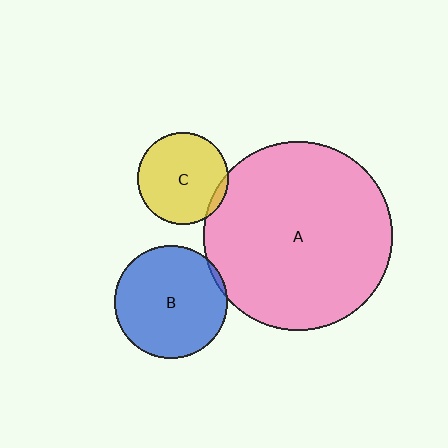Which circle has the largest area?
Circle A (pink).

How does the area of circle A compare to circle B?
Approximately 2.8 times.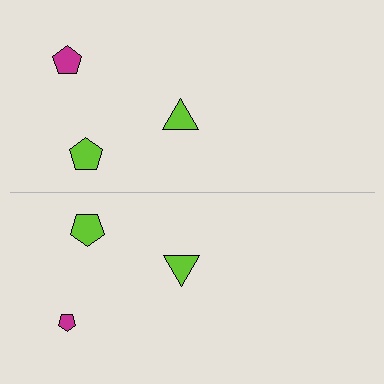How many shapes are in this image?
There are 6 shapes in this image.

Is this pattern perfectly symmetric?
No, the pattern is not perfectly symmetric. The magenta pentagon on the bottom side has a different size than its mirror counterpart.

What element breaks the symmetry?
The magenta pentagon on the bottom side has a different size than its mirror counterpart.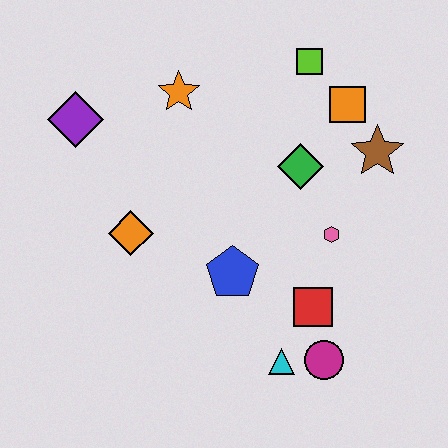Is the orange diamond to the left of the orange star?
Yes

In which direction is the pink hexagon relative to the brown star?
The pink hexagon is below the brown star.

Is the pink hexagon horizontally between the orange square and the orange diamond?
Yes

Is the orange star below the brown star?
No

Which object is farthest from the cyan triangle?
The purple diamond is farthest from the cyan triangle.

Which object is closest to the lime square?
The orange square is closest to the lime square.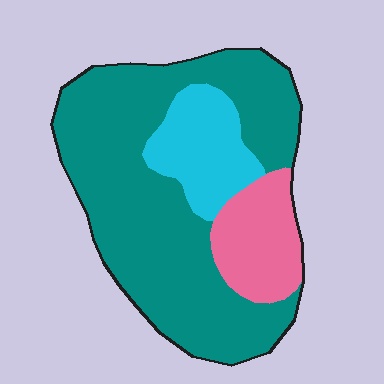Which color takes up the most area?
Teal, at roughly 70%.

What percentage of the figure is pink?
Pink takes up less than a quarter of the figure.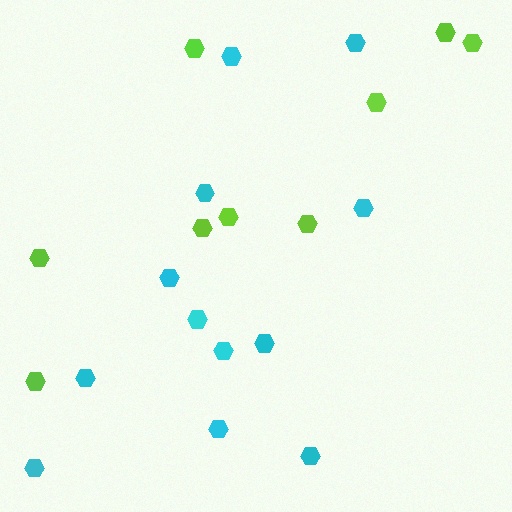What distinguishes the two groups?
There are 2 groups: one group of cyan hexagons (12) and one group of lime hexagons (9).